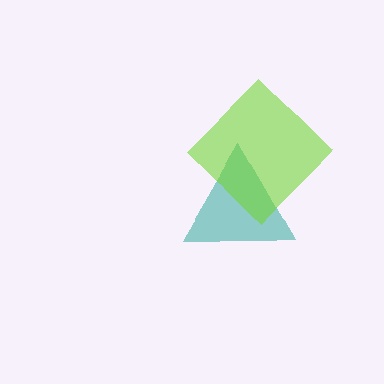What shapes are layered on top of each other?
The layered shapes are: a teal triangle, a lime diamond.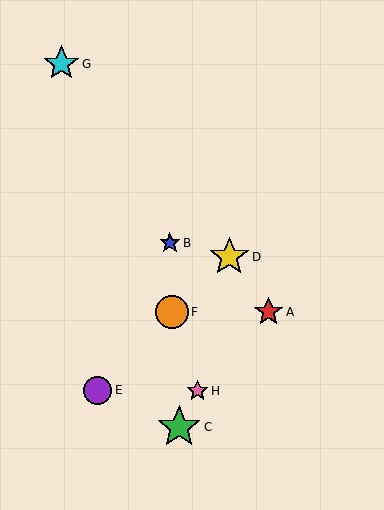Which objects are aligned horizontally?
Objects A, F are aligned horizontally.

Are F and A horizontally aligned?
Yes, both are at y≈312.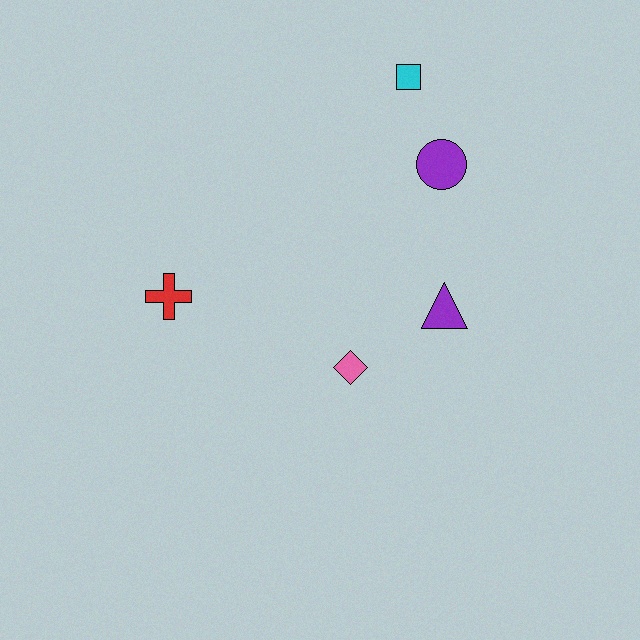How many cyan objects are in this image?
There is 1 cyan object.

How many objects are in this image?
There are 5 objects.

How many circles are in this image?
There is 1 circle.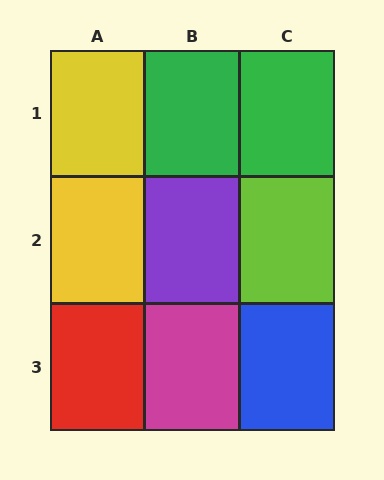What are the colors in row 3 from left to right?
Red, magenta, blue.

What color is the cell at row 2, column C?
Lime.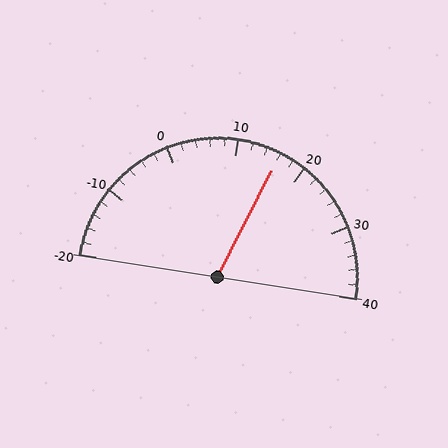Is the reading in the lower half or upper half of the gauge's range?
The reading is in the upper half of the range (-20 to 40).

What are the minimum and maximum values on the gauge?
The gauge ranges from -20 to 40.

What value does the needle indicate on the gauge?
The needle indicates approximately 16.